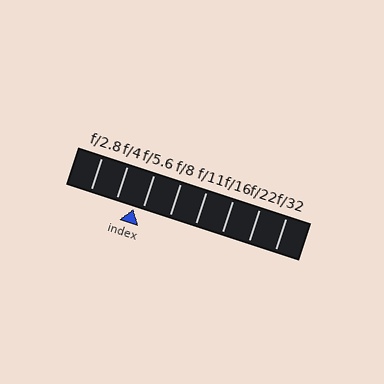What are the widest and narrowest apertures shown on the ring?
The widest aperture shown is f/2.8 and the narrowest is f/32.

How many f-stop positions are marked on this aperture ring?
There are 8 f-stop positions marked.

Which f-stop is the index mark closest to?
The index mark is closest to f/5.6.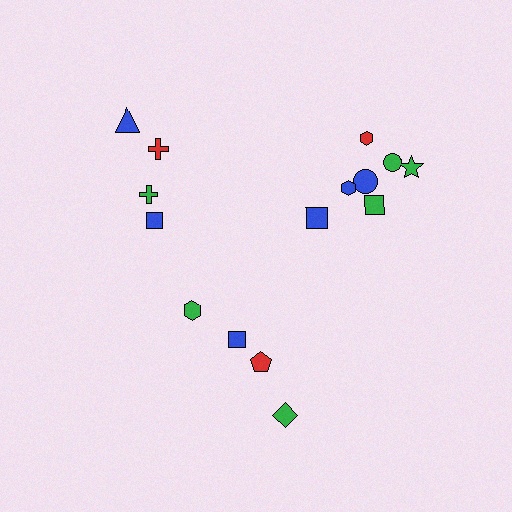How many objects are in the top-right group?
There are 7 objects.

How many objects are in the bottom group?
There are 4 objects.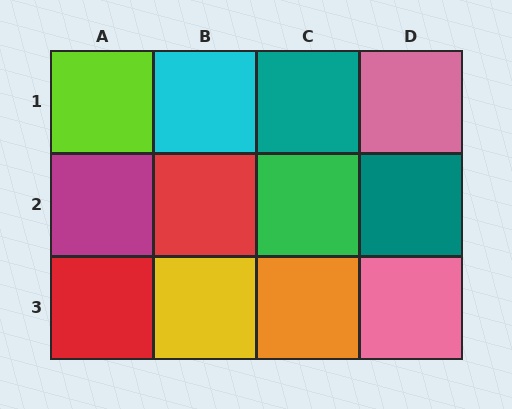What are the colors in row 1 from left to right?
Lime, cyan, teal, pink.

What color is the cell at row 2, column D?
Teal.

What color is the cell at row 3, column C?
Orange.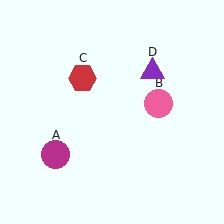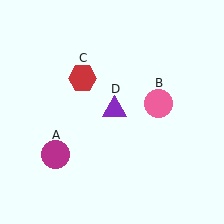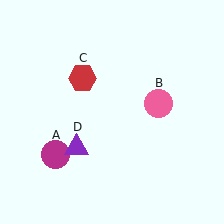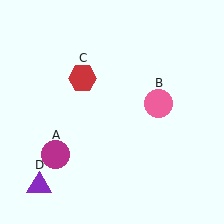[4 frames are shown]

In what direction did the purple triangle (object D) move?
The purple triangle (object D) moved down and to the left.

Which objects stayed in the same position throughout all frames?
Magenta circle (object A) and pink circle (object B) and red hexagon (object C) remained stationary.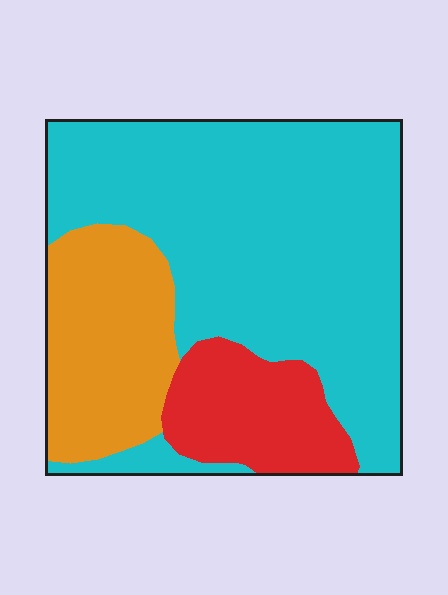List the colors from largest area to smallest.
From largest to smallest: cyan, orange, red.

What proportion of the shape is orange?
Orange covers 22% of the shape.